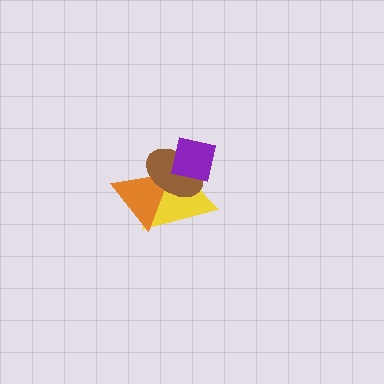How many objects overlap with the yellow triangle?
3 objects overlap with the yellow triangle.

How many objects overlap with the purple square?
2 objects overlap with the purple square.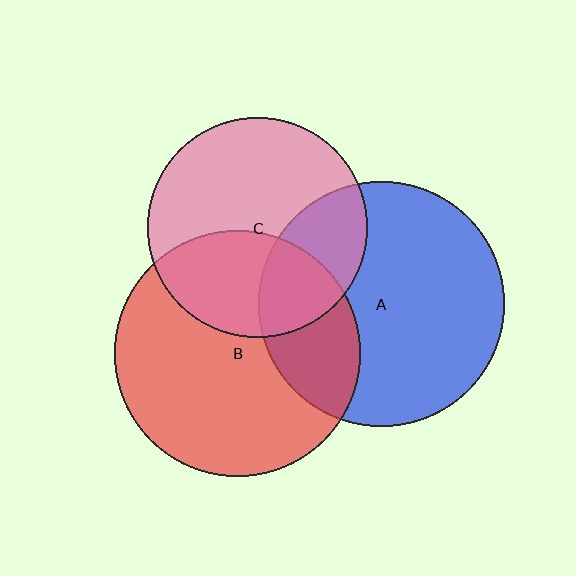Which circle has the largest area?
Circle B (red).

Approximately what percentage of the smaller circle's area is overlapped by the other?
Approximately 25%.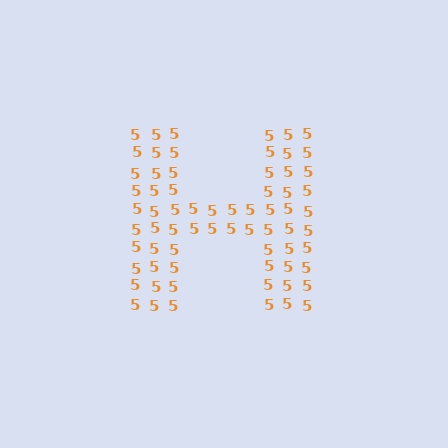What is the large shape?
The large shape is the letter H.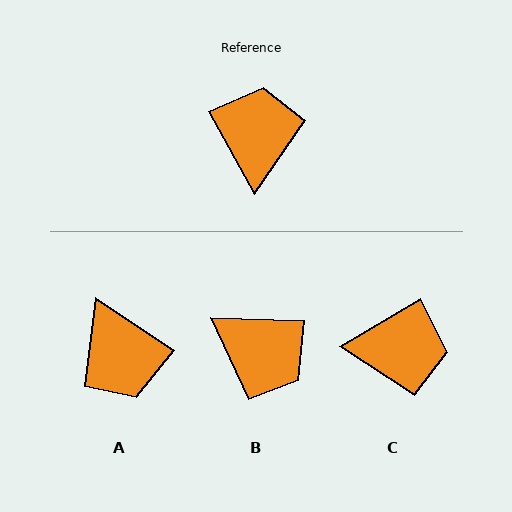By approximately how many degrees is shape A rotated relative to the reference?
Approximately 153 degrees clockwise.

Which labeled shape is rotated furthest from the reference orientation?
A, about 153 degrees away.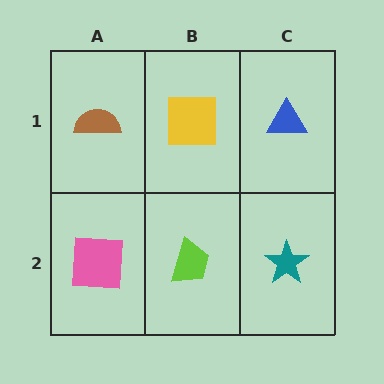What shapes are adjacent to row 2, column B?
A yellow square (row 1, column B), a pink square (row 2, column A), a teal star (row 2, column C).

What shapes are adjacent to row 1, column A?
A pink square (row 2, column A), a yellow square (row 1, column B).